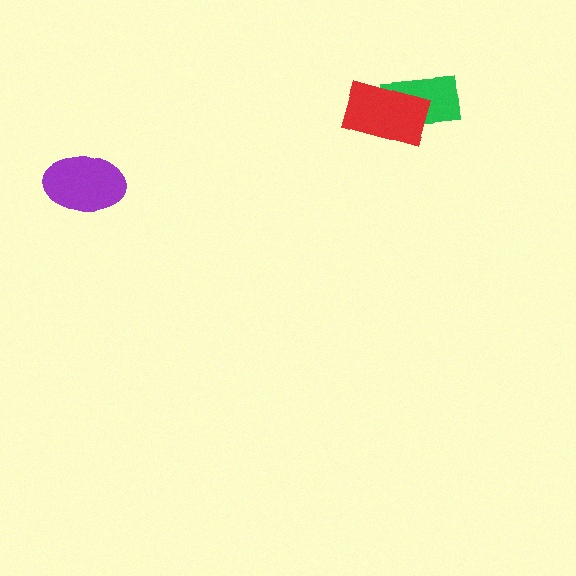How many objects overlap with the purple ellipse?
0 objects overlap with the purple ellipse.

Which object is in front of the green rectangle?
The red rectangle is in front of the green rectangle.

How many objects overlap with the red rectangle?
1 object overlaps with the red rectangle.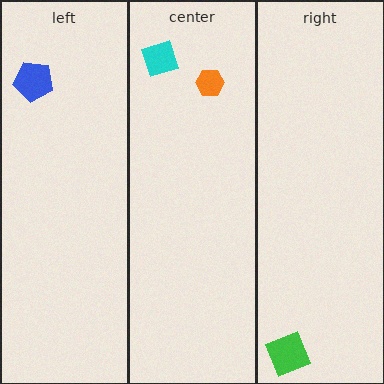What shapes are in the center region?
The cyan diamond, the orange hexagon.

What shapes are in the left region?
The blue pentagon.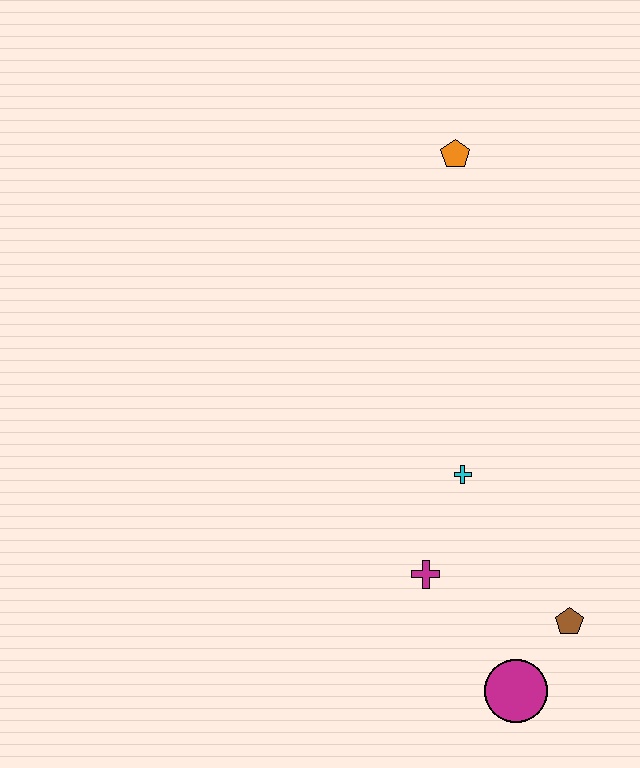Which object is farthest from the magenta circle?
The orange pentagon is farthest from the magenta circle.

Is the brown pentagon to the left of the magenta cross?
No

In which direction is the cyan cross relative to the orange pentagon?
The cyan cross is below the orange pentagon.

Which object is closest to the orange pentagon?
The cyan cross is closest to the orange pentagon.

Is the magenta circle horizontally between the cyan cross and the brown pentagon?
Yes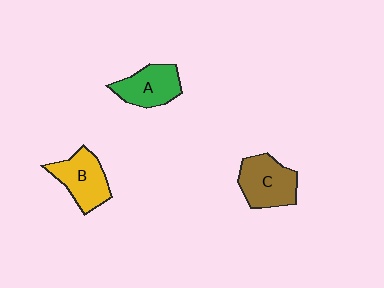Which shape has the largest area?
Shape C (brown).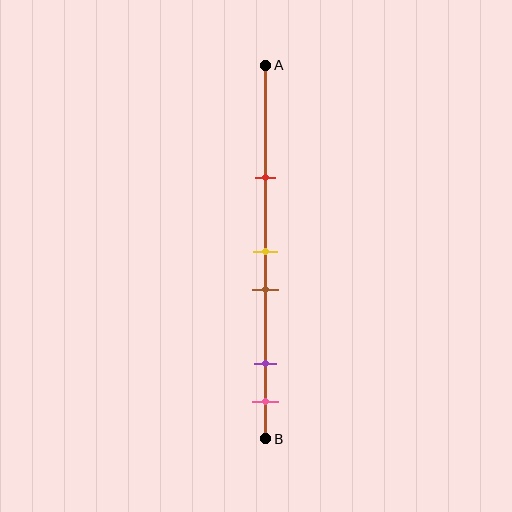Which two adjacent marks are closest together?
The yellow and brown marks are the closest adjacent pair.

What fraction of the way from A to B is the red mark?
The red mark is approximately 30% (0.3) of the way from A to B.